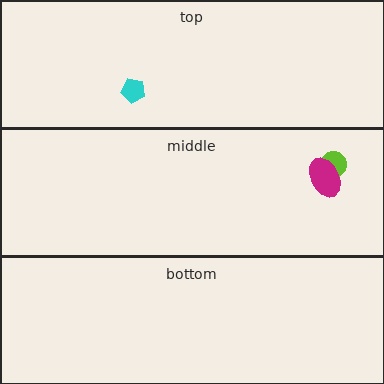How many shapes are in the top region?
1.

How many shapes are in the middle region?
2.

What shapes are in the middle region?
The lime circle, the magenta ellipse.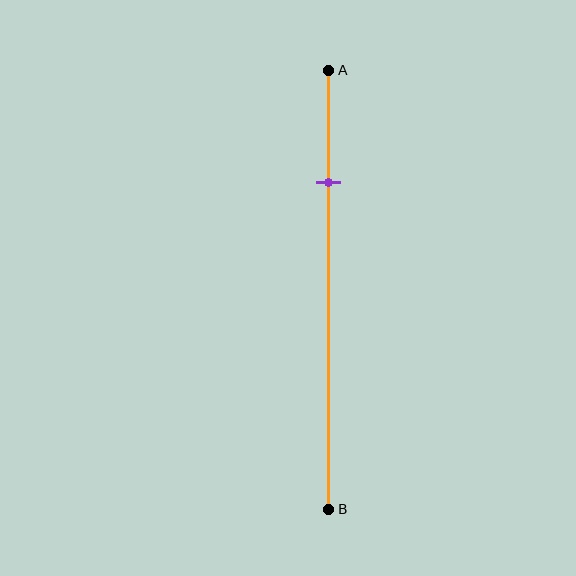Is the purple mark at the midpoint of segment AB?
No, the mark is at about 25% from A, not at the 50% midpoint.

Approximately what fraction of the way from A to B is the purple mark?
The purple mark is approximately 25% of the way from A to B.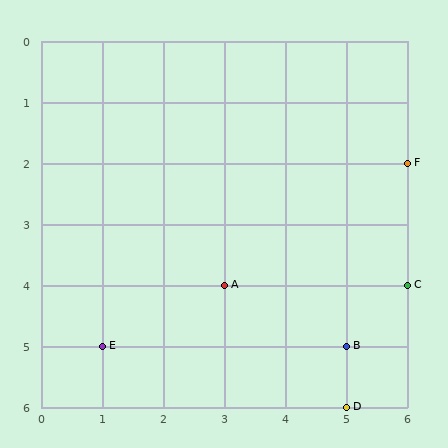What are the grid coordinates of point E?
Point E is at grid coordinates (1, 5).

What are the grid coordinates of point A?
Point A is at grid coordinates (3, 4).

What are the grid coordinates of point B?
Point B is at grid coordinates (5, 5).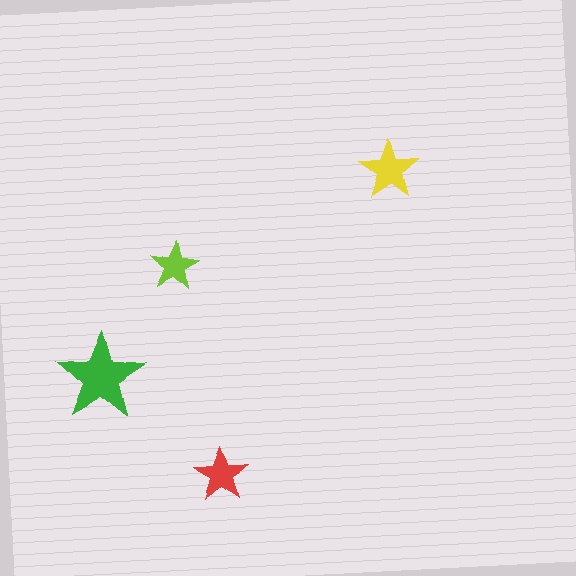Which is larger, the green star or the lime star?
The green one.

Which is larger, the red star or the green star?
The green one.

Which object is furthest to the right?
The yellow star is rightmost.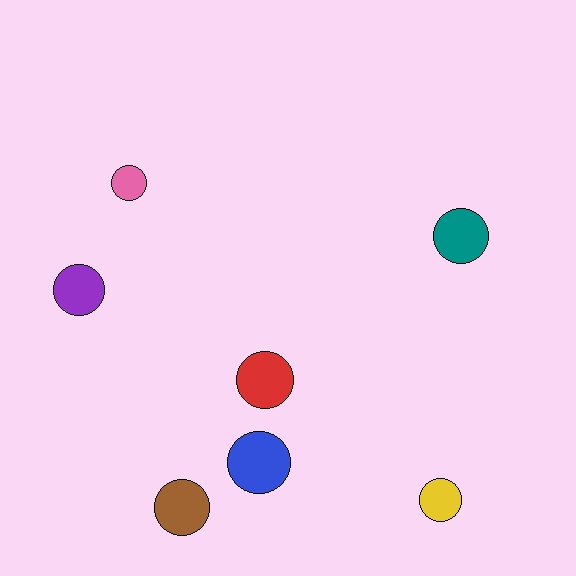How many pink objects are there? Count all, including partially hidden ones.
There is 1 pink object.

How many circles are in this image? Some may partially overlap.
There are 7 circles.